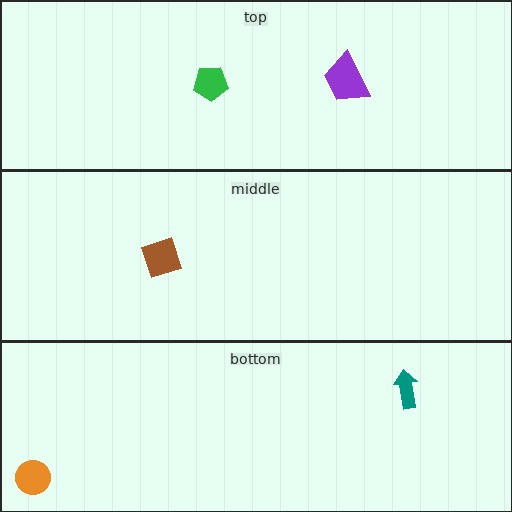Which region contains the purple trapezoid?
The top region.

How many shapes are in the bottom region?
2.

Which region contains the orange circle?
The bottom region.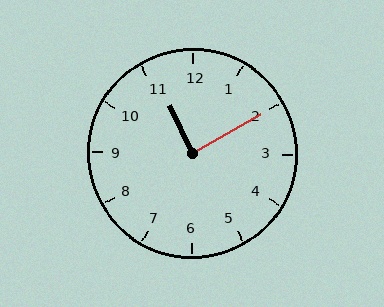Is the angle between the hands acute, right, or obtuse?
It is right.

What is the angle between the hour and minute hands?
Approximately 85 degrees.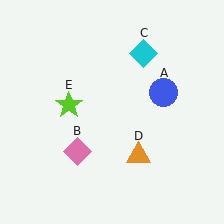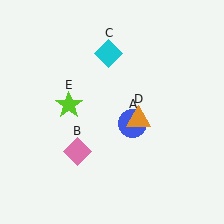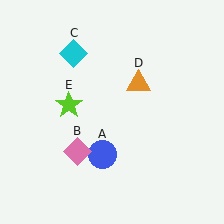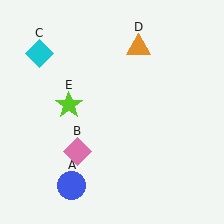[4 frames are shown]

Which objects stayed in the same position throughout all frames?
Pink diamond (object B) and lime star (object E) remained stationary.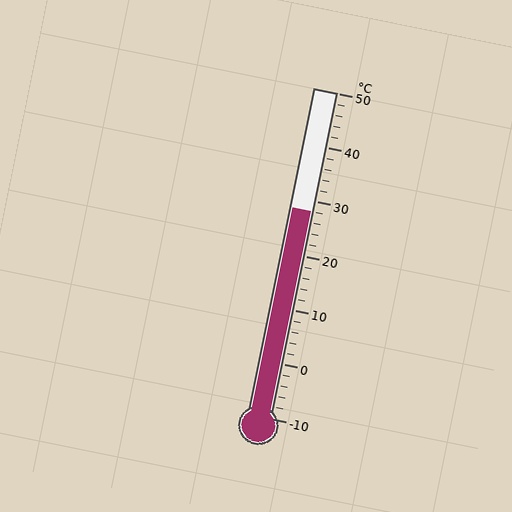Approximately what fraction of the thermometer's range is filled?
The thermometer is filled to approximately 65% of its range.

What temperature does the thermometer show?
The thermometer shows approximately 28°C.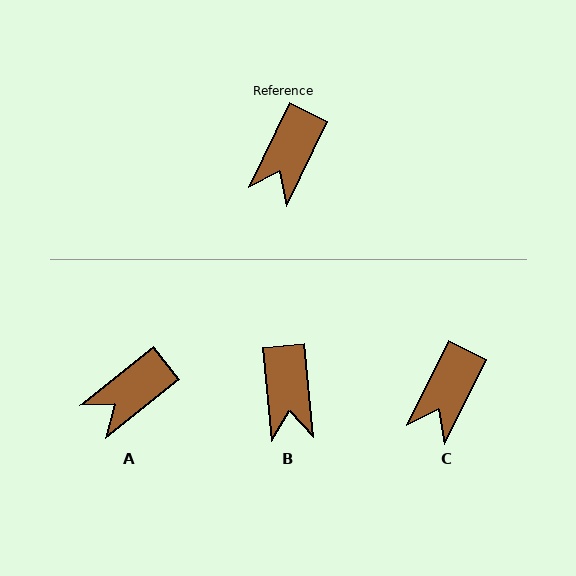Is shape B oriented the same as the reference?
No, it is off by about 32 degrees.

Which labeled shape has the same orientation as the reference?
C.